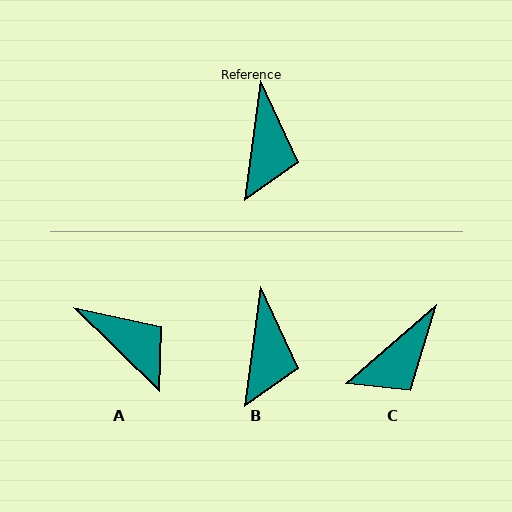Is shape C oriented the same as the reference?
No, it is off by about 42 degrees.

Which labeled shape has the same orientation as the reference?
B.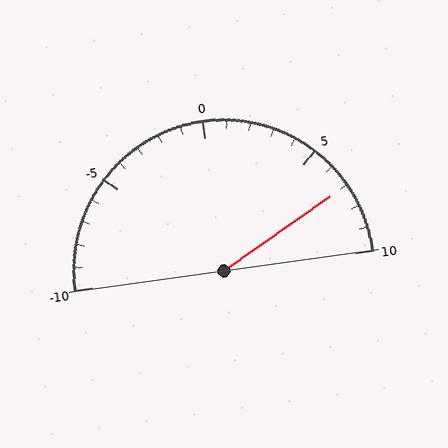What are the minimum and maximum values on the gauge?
The gauge ranges from -10 to 10.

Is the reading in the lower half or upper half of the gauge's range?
The reading is in the upper half of the range (-10 to 10).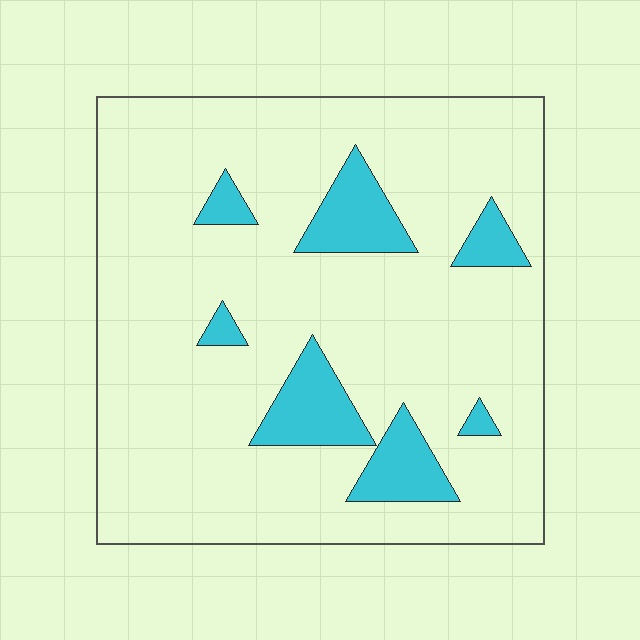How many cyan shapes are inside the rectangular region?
7.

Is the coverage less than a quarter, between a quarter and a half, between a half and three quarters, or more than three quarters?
Less than a quarter.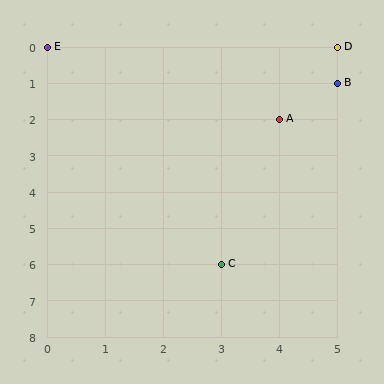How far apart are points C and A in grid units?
Points C and A are 1 column and 4 rows apart (about 4.1 grid units diagonally).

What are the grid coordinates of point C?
Point C is at grid coordinates (3, 6).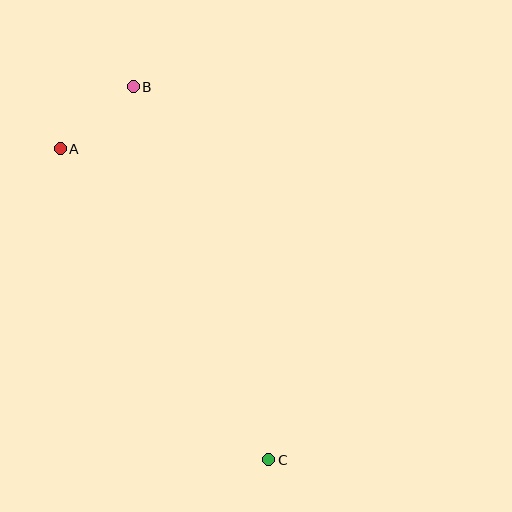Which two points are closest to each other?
Points A and B are closest to each other.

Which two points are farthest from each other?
Points B and C are farthest from each other.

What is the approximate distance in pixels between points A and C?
The distance between A and C is approximately 375 pixels.